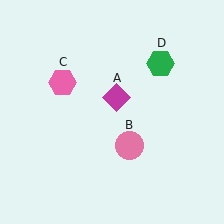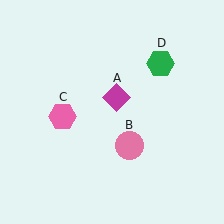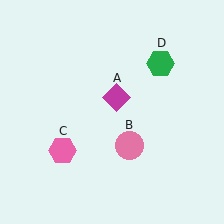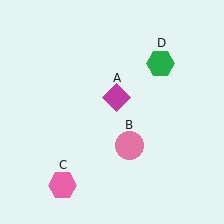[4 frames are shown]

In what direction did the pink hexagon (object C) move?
The pink hexagon (object C) moved down.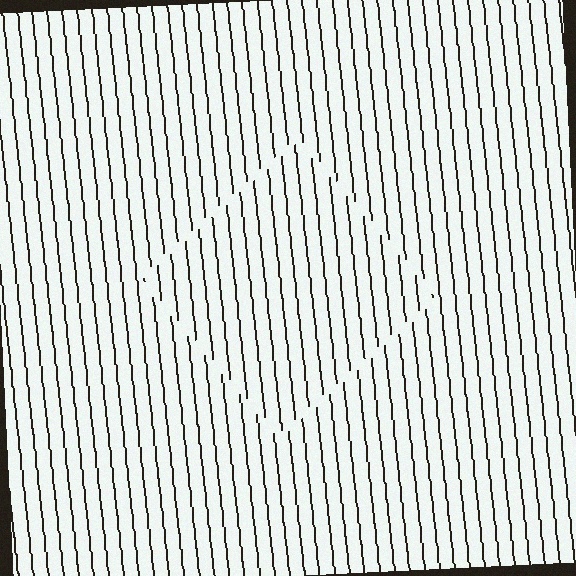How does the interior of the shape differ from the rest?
The interior of the shape contains the same grating, shifted by half a period — the contour is defined by the phase discontinuity where line-ends from the inner and outer gratings abut.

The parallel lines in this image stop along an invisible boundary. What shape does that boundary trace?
An illusory square. The interior of the shape contains the same grating, shifted by half a period — the contour is defined by the phase discontinuity where line-ends from the inner and outer gratings abut.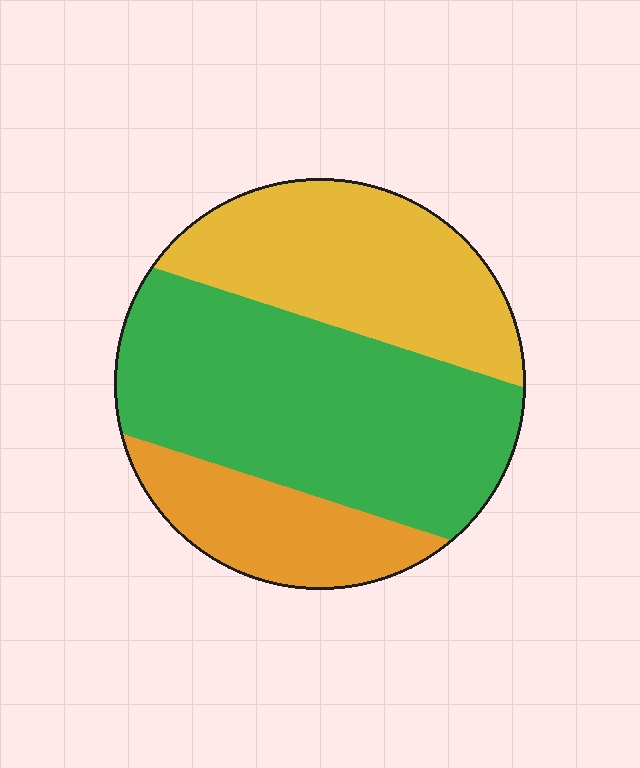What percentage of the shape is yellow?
Yellow takes up about one third (1/3) of the shape.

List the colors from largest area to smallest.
From largest to smallest: green, yellow, orange.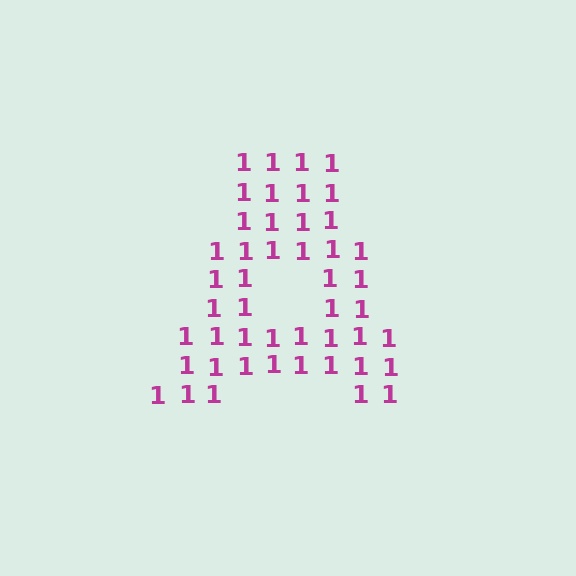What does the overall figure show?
The overall figure shows the letter A.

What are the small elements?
The small elements are digit 1's.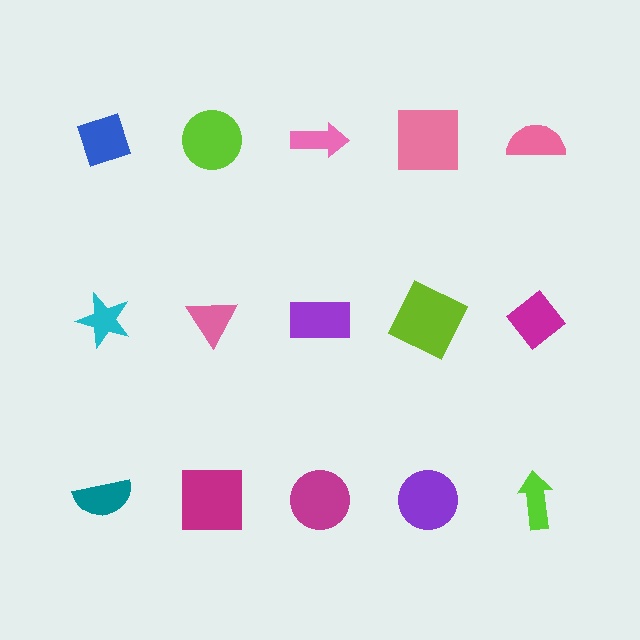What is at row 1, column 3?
A pink arrow.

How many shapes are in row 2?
5 shapes.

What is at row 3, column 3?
A magenta circle.